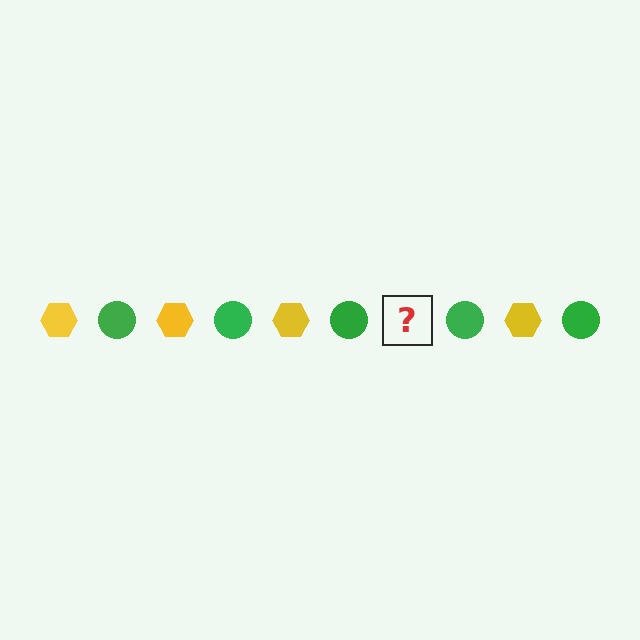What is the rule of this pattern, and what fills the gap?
The rule is that the pattern alternates between yellow hexagon and green circle. The gap should be filled with a yellow hexagon.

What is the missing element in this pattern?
The missing element is a yellow hexagon.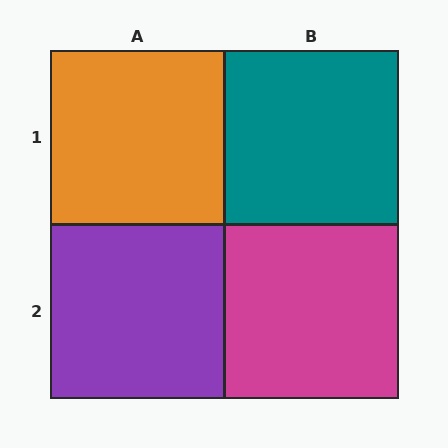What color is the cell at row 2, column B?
Magenta.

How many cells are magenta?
1 cell is magenta.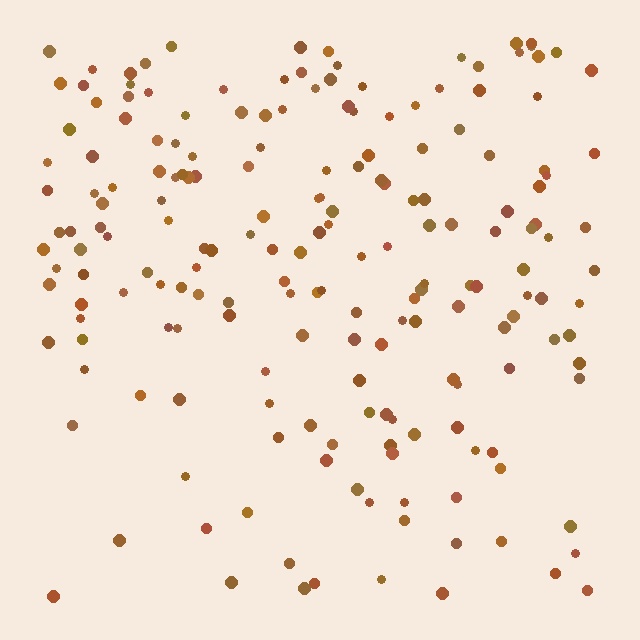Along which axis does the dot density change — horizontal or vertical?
Vertical.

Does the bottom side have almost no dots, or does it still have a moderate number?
Still a moderate number, just noticeably fewer than the top.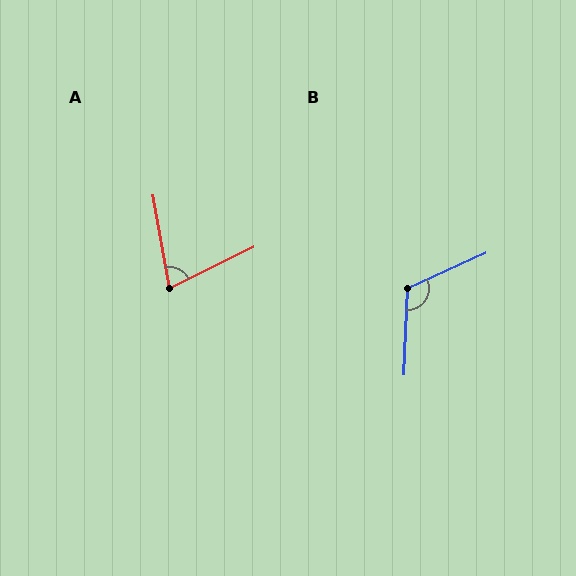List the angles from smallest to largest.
A (74°), B (117°).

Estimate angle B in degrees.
Approximately 117 degrees.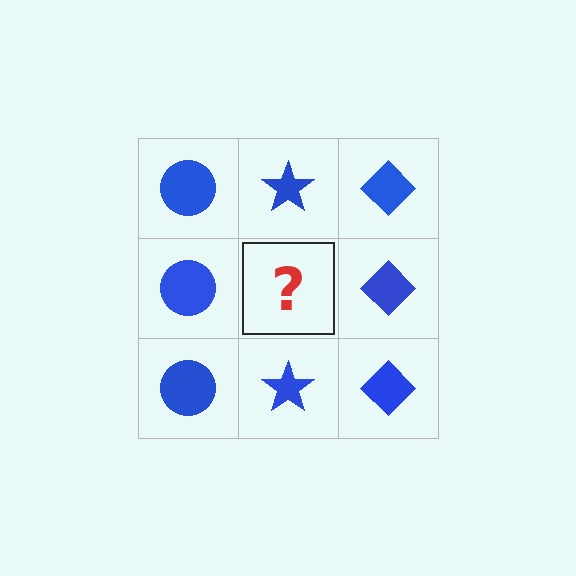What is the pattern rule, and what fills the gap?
The rule is that each column has a consistent shape. The gap should be filled with a blue star.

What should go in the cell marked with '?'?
The missing cell should contain a blue star.